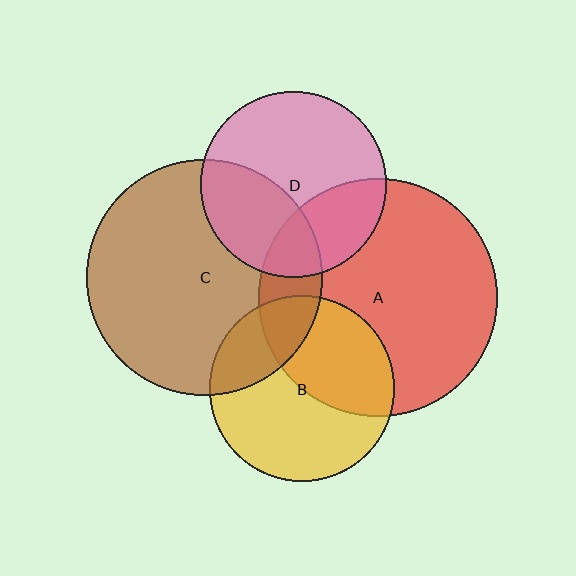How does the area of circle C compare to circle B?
Approximately 1.6 times.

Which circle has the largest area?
Circle A (red).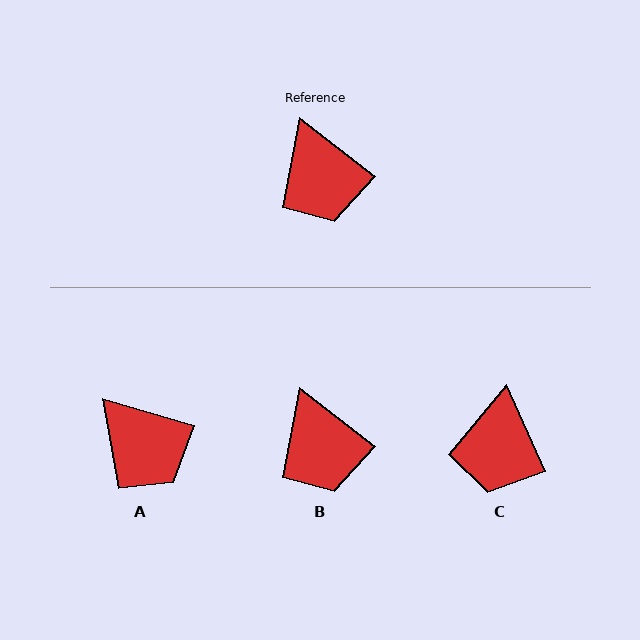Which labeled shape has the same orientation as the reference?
B.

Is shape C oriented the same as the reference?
No, it is off by about 28 degrees.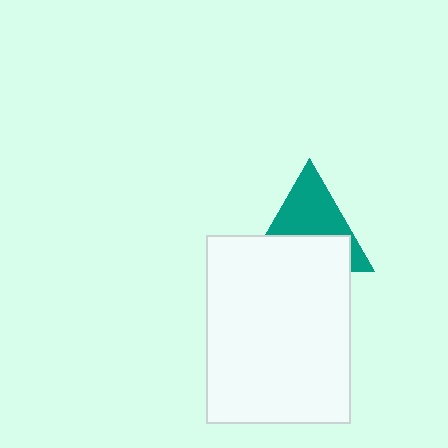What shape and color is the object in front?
The object in front is a white rectangle.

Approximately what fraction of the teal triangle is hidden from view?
Roughly 47% of the teal triangle is hidden behind the white rectangle.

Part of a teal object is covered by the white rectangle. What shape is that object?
It is a triangle.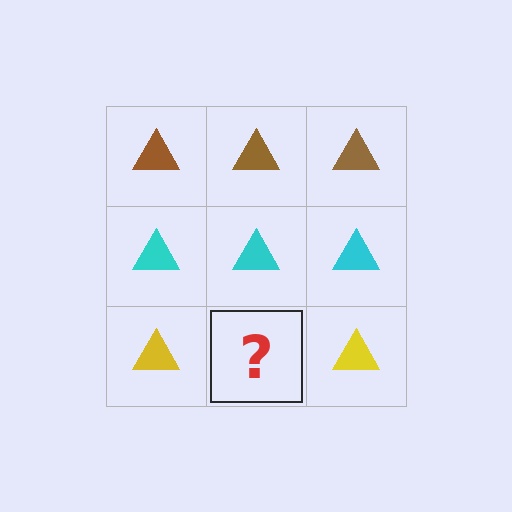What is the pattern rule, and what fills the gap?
The rule is that each row has a consistent color. The gap should be filled with a yellow triangle.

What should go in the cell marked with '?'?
The missing cell should contain a yellow triangle.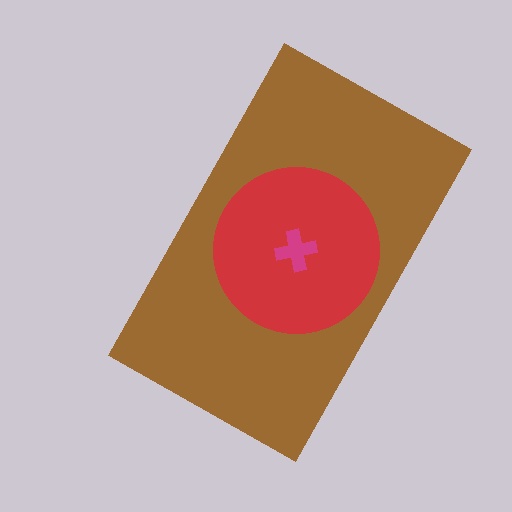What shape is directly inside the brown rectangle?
The red circle.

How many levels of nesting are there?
3.